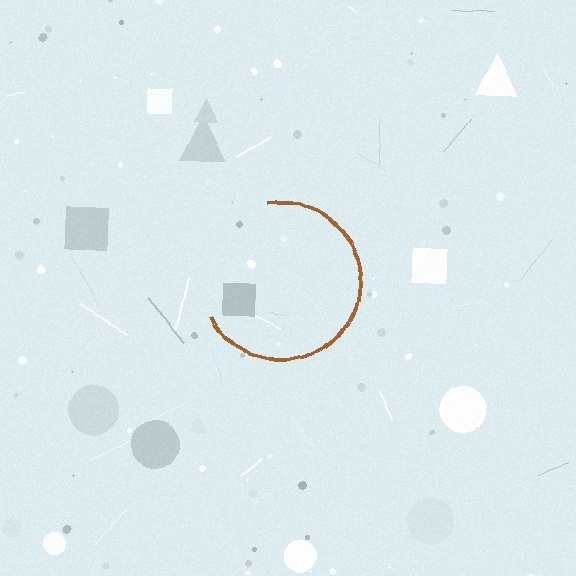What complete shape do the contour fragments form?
The contour fragments form a circle.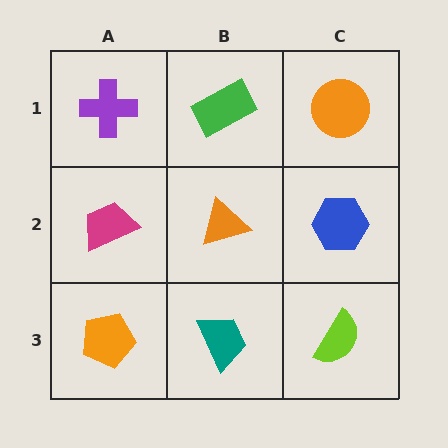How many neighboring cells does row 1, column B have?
3.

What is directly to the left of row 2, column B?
A magenta trapezoid.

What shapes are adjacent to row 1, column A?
A magenta trapezoid (row 2, column A), a green rectangle (row 1, column B).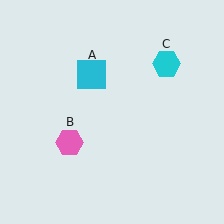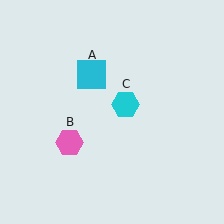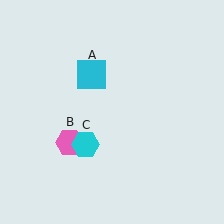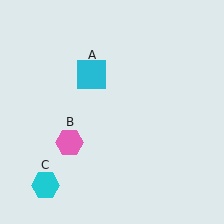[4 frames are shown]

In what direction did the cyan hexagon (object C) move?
The cyan hexagon (object C) moved down and to the left.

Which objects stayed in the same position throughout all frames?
Cyan square (object A) and pink hexagon (object B) remained stationary.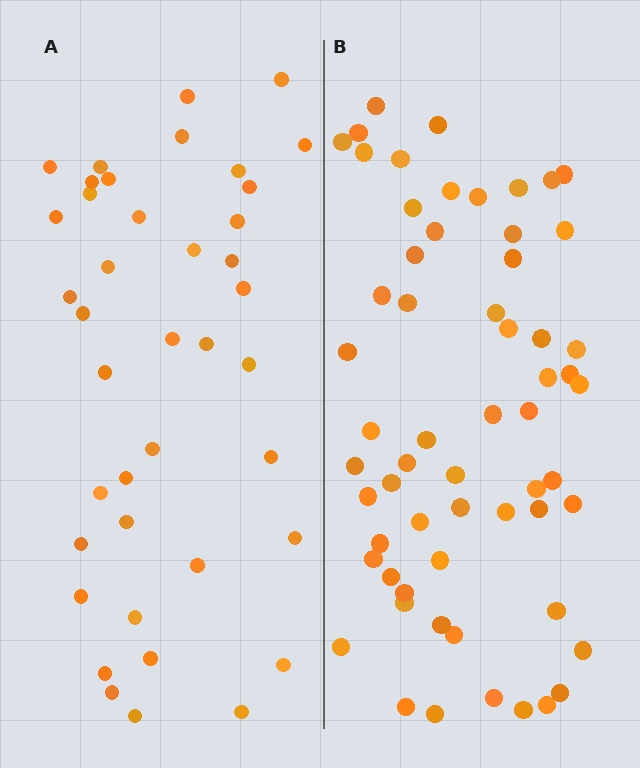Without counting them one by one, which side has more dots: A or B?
Region B (the right region) has more dots.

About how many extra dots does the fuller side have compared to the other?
Region B has approximately 20 more dots than region A.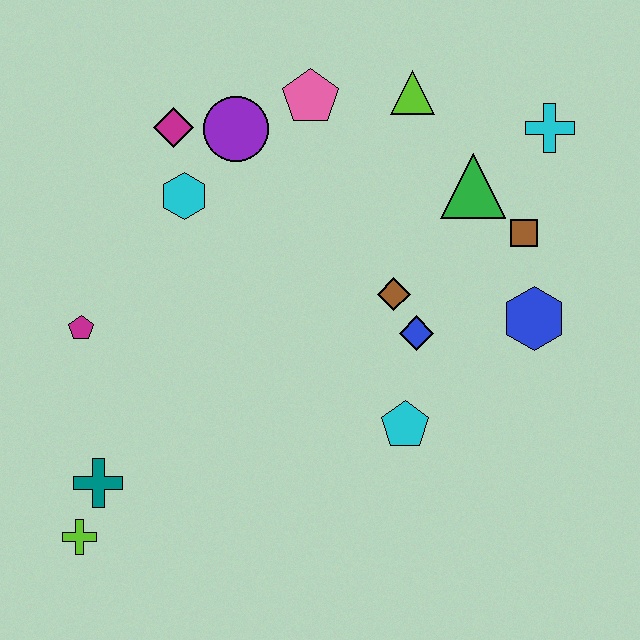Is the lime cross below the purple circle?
Yes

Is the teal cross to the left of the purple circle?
Yes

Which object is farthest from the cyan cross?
The lime cross is farthest from the cyan cross.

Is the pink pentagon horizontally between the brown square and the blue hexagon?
No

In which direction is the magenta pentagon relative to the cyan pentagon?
The magenta pentagon is to the left of the cyan pentagon.